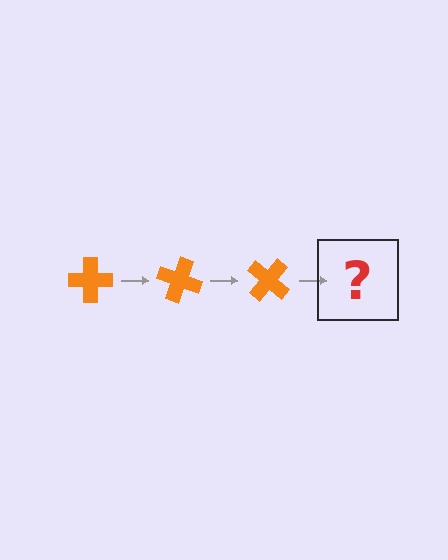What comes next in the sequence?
The next element should be an orange cross rotated 60 degrees.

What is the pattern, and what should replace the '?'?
The pattern is that the cross rotates 20 degrees each step. The '?' should be an orange cross rotated 60 degrees.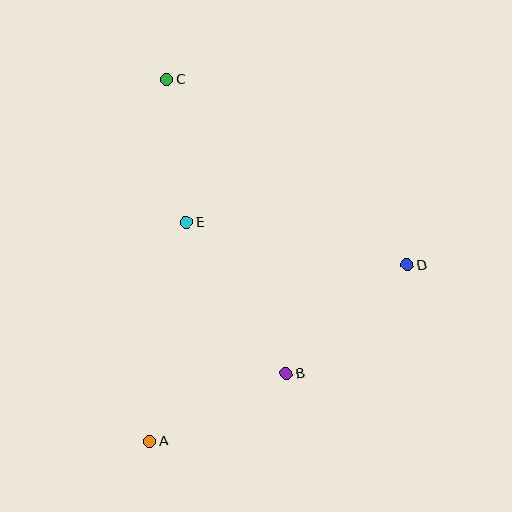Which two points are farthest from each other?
Points A and C are farthest from each other.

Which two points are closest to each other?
Points C and E are closest to each other.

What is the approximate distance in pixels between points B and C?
The distance between B and C is approximately 317 pixels.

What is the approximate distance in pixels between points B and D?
The distance between B and D is approximately 162 pixels.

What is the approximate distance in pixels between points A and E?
The distance between A and E is approximately 222 pixels.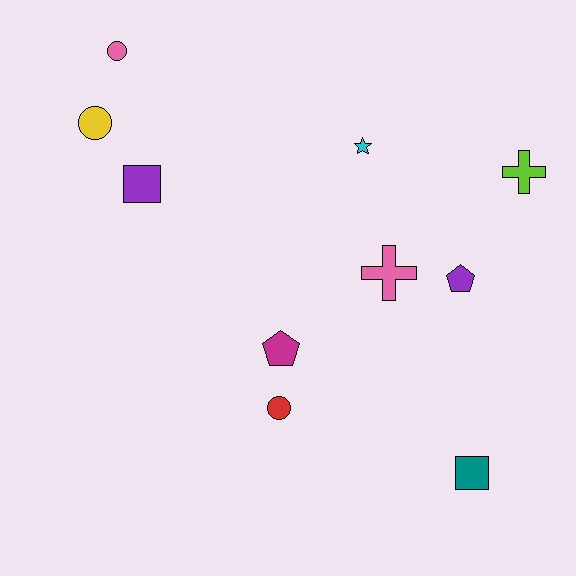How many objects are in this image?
There are 10 objects.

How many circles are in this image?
There are 3 circles.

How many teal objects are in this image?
There is 1 teal object.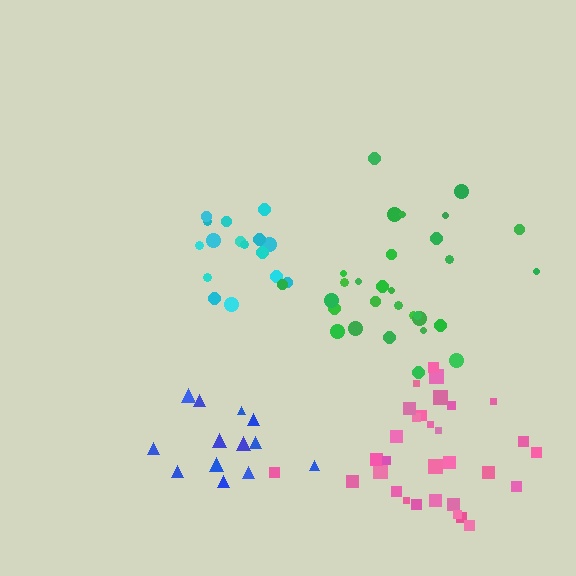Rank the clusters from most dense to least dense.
cyan, blue, pink, green.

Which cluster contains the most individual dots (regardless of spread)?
Pink (33).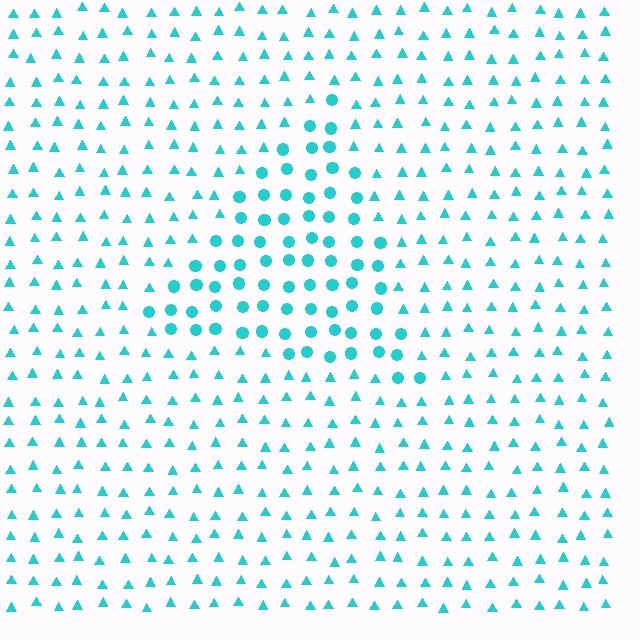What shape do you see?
I see a triangle.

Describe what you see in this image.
The image is filled with small cyan elements arranged in a uniform grid. A triangle-shaped region contains circles, while the surrounding area contains triangles. The boundary is defined purely by the change in element shape.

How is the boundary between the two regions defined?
The boundary is defined by a change in element shape: circles inside vs. triangles outside. All elements share the same color and spacing.